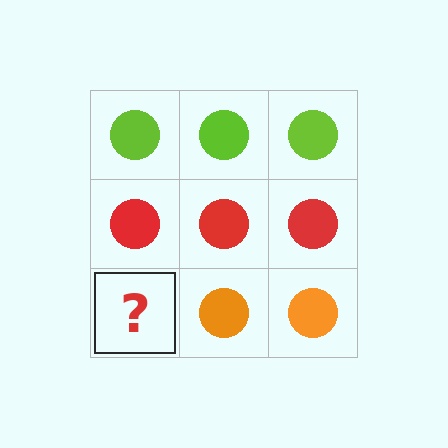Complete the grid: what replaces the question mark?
The question mark should be replaced with an orange circle.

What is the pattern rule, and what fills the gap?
The rule is that each row has a consistent color. The gap should be filled with an orange circle.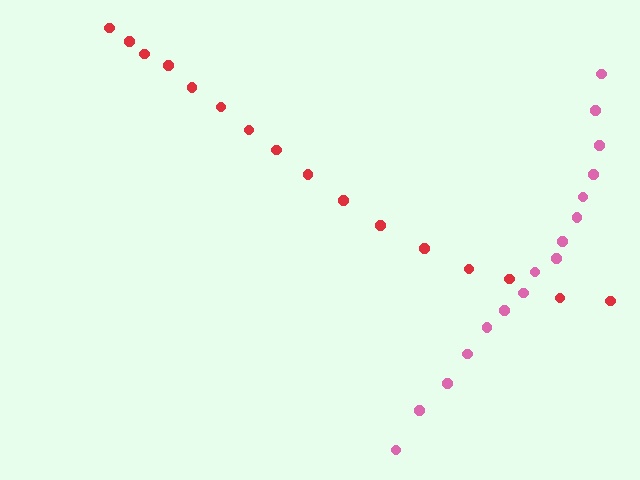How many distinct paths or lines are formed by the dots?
There are 2 distinct paths.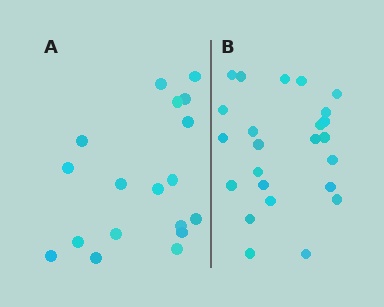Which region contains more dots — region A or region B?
Region B (the right region) has more dots.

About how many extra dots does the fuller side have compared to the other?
Region B has about 6 more dots than region A.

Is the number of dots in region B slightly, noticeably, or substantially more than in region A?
Region B has noticeably more, but not dramatically so. The ratio is roughly 1.3 to 1.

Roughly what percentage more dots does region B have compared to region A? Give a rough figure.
About 35% more.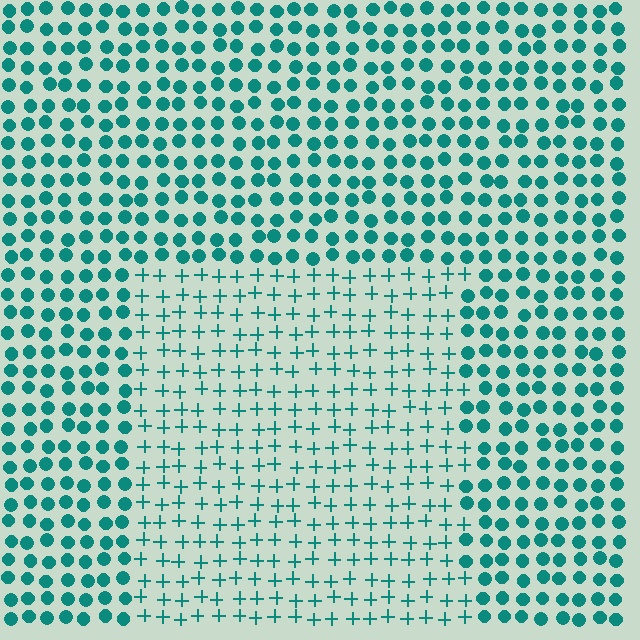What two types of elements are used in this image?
The image uses plus signs inside the rectangle region and circles outside it.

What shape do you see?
I see a rectangle.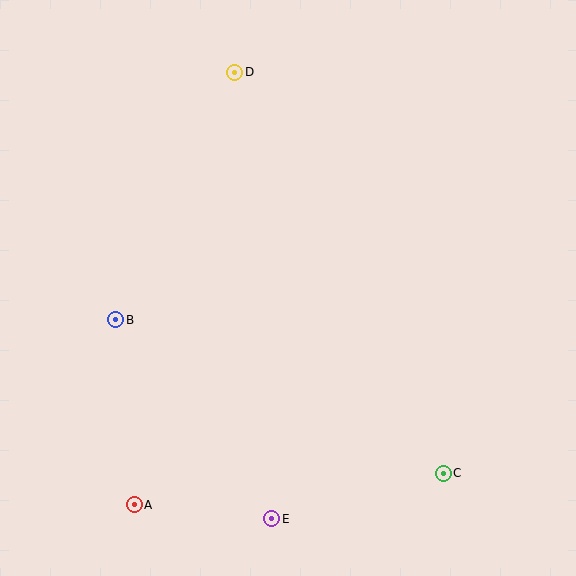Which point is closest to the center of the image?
Point B at (116, 320) is closest to the center.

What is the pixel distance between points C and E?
The distance between C and E is 178 pixels.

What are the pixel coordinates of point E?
Point E is at (272, 519).